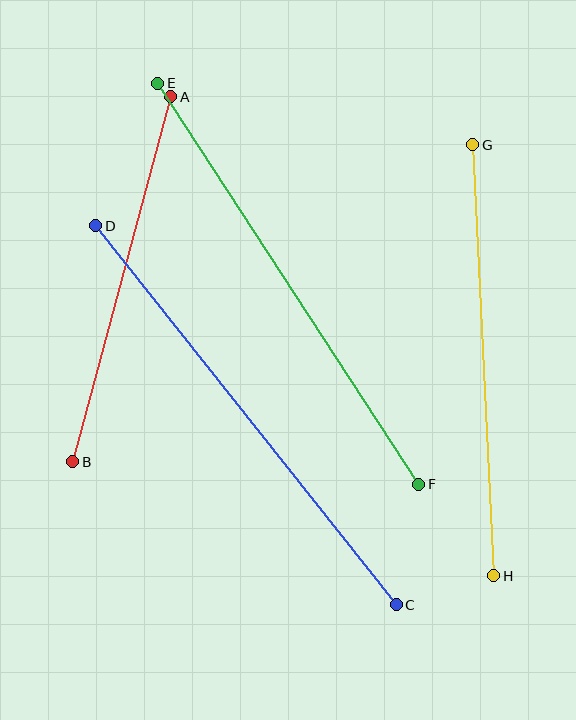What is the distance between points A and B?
The distance is approximately 378 pixels.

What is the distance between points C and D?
The distance is approximately 484 pixels.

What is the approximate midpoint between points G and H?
The midpoint is at approximately (483, 360) pixels.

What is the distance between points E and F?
The distance is approximately 478 pixels.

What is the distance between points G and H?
The distance is approximately 431 pixels.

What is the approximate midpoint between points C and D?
The midpoint is at approximately (246, 415) pixels.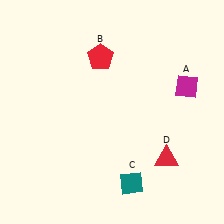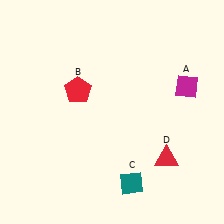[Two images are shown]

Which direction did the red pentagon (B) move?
The red pentagon (B) moved down.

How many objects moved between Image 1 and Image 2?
1 object moved between the two images.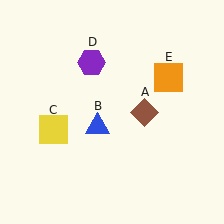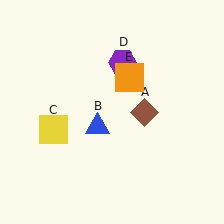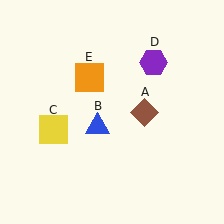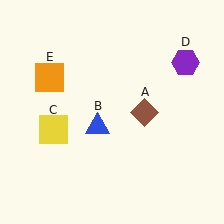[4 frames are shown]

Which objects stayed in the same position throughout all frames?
Brown diamond (object A) and blue triangle (object B) and yellow square (object C) remained stationary.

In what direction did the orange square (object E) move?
The orange square (object E) moved left.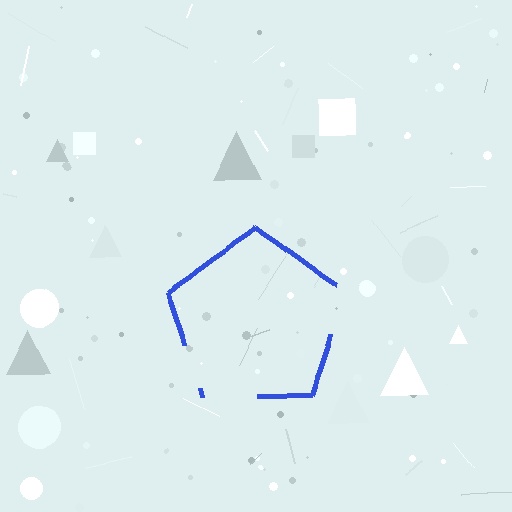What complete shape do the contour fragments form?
The contour fragments form a pentagon.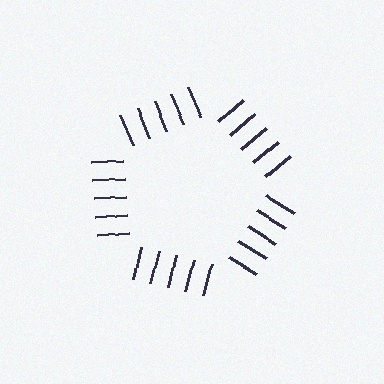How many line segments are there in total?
25 — 5 along each of the 5 edges.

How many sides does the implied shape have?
5 sides — the line-ends trace a pentagon.